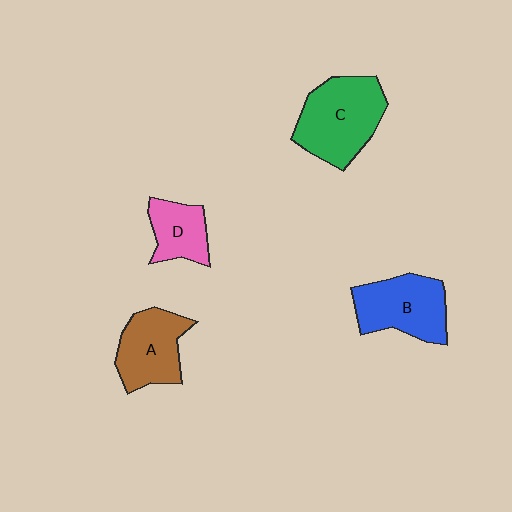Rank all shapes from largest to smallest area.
From largest to smallest: C (green), B (blue), A (brown), D (pink).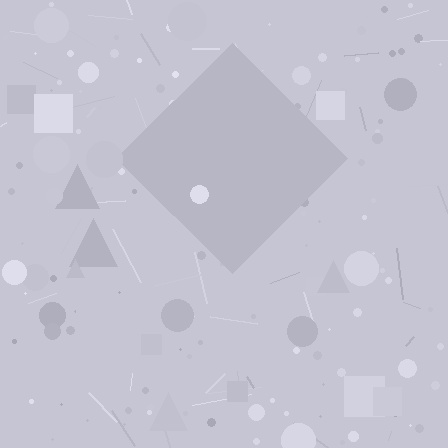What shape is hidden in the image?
A diamond is hidden in the image.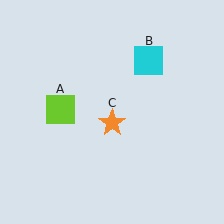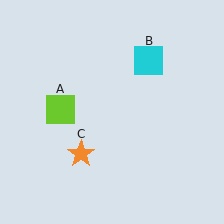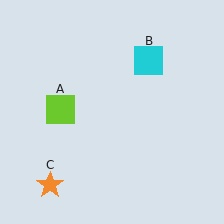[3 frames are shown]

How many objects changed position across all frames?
1 object changed position: orange star (object C).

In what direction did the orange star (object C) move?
The orange star (object C) moved down and to the left.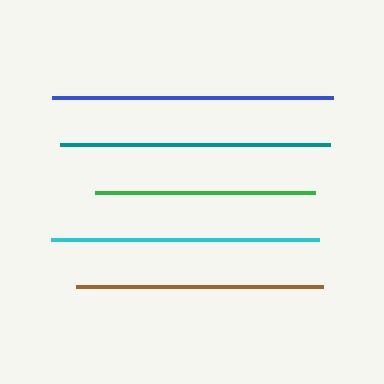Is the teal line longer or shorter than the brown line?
The teal line is longer than the brown line.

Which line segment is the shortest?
The green line is the shortest at approximately 220 pixels.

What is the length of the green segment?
The green segment is approximately 220 pixels long.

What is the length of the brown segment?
The brown segment is approximately 248 pixels long.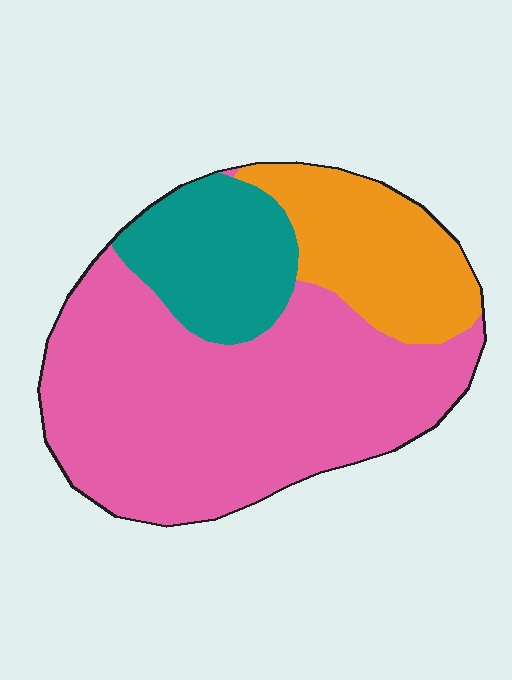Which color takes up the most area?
Pink, at roughly 60%.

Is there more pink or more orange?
Pink.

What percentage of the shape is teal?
Teal takes up less than a quarter of the shape.